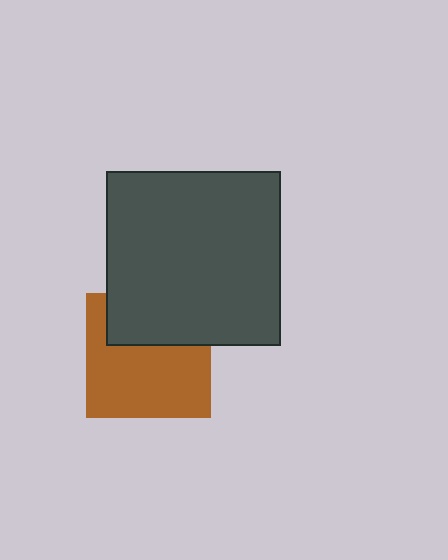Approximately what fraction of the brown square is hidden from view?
Roughly 35% of the brown square is hidden behind the dark gray square.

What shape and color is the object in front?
The object in front is a dark gray square.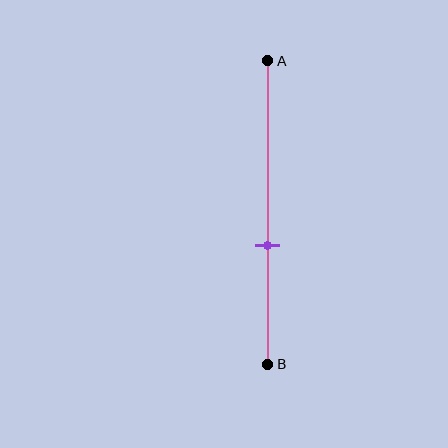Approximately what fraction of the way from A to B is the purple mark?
The purple mark is approximately 60% of the way from A to B.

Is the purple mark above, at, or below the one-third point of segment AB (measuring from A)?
The purple mark is below the one-third point of segment AB.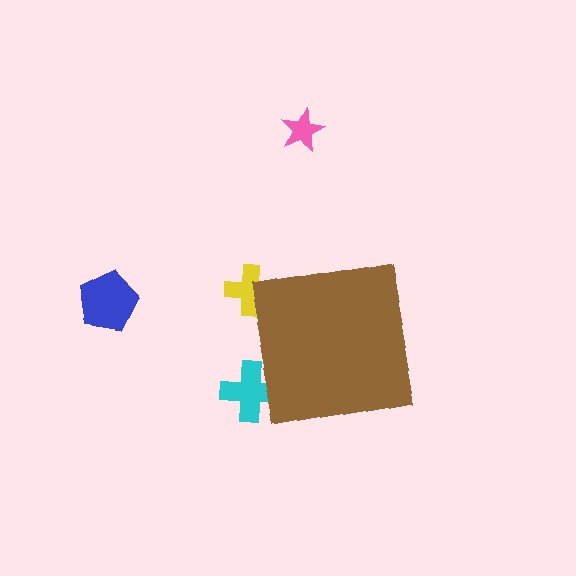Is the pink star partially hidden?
No, the pink star is fully visible.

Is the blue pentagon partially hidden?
No, the blue pentagon is fully visible.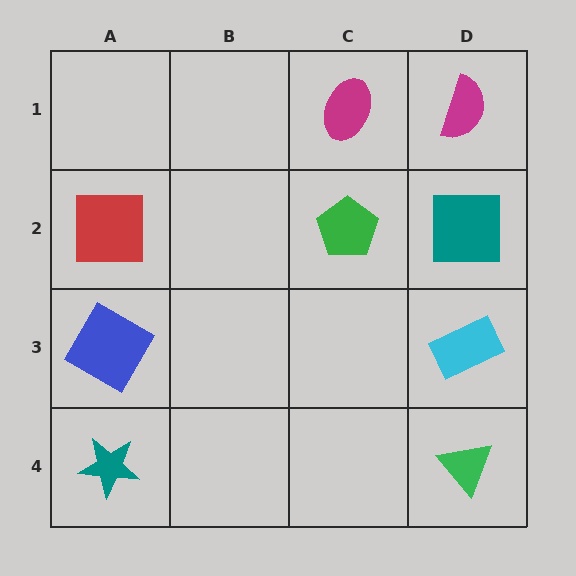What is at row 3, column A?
A blue square.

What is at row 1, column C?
A magenta ellipse.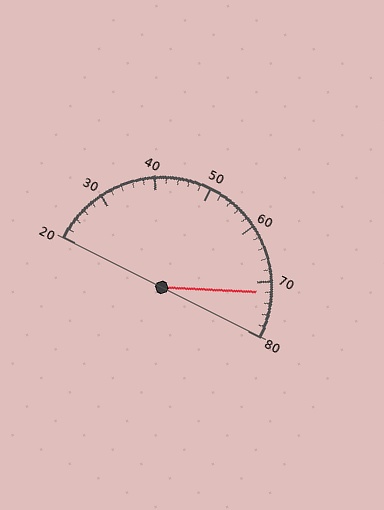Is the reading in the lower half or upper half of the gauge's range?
The reading is in the upper half of the range (20 to 80).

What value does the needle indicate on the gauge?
The needle indicates approximately 72.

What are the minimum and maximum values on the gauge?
The gauge ranges from 20 to 80.